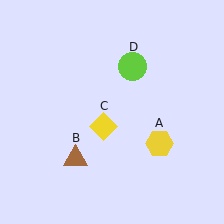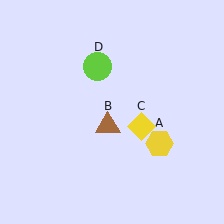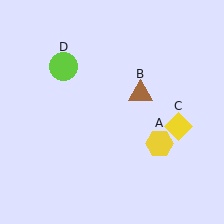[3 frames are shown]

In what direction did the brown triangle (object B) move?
The brown triangle (object B) moved up and to the right.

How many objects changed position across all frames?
3 objects changed position: brown triangle (object B), yellow diamond (object C), lime circle (object D).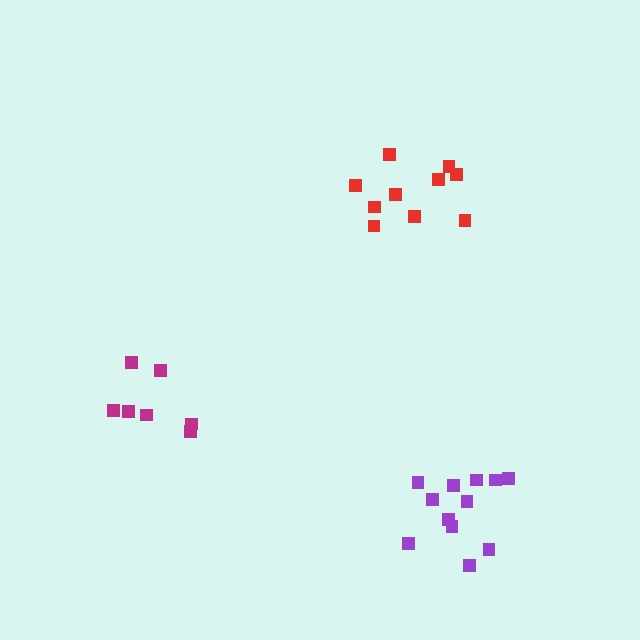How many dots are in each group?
Group 1: 10 dots, Group 2: 7 dots, Group 3: 12 dots (29 total).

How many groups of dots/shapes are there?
There are 3 groups.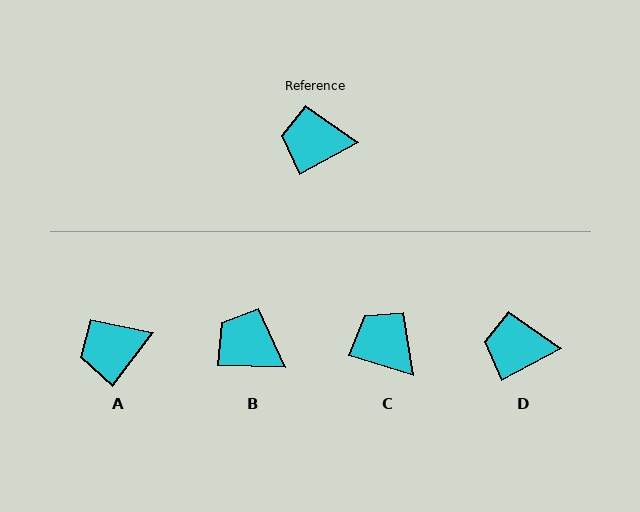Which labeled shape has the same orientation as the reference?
D.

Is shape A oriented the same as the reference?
No, it is off by about 24 degrees.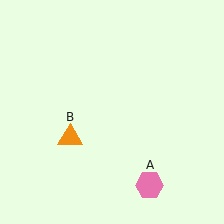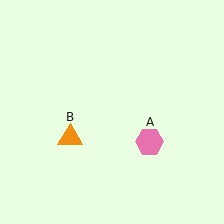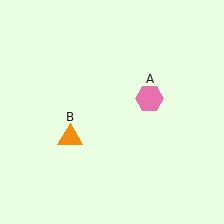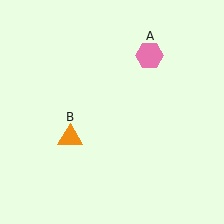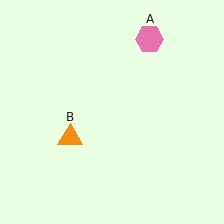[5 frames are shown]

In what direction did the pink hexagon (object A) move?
The pink hexagon (object A) moved up.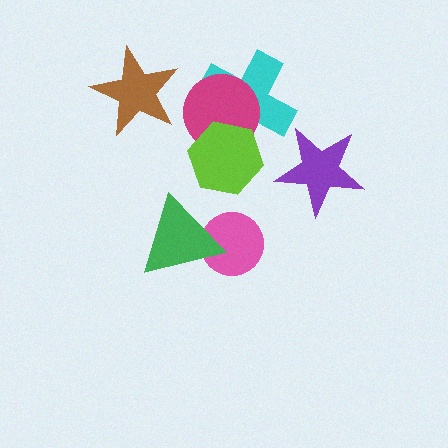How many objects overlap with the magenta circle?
2 objects overlap with the magenta circle.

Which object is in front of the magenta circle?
The lime hexagon is in front of the magenta circle.